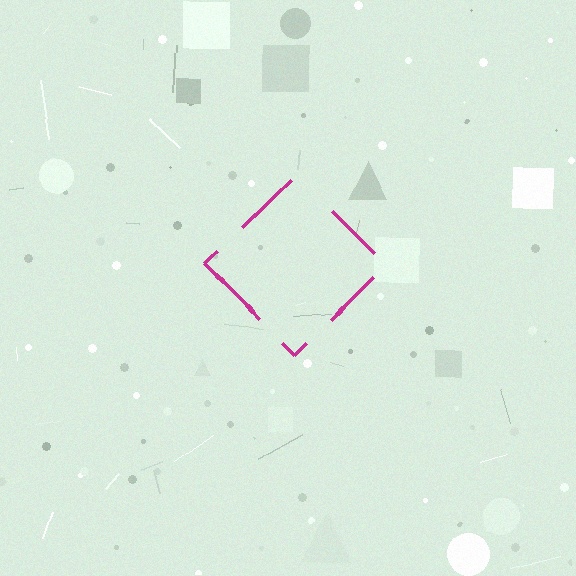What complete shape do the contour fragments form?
The contour fragments form a diamond.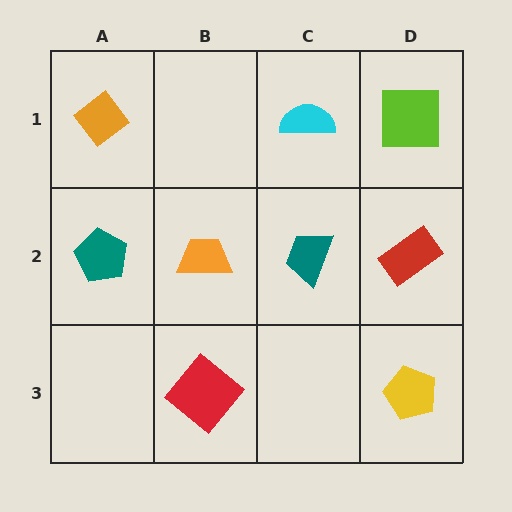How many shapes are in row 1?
3 shapes.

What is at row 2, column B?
An orange trapezoid.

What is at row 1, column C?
A cyan semicircle.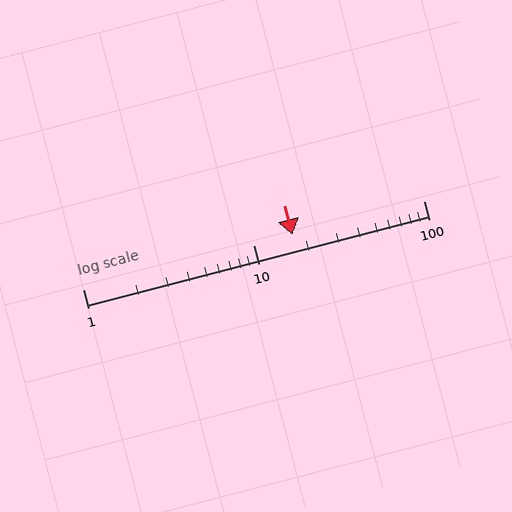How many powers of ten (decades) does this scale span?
The scale spans 2 decades, from 1 to 100.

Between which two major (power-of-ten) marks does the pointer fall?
The pointer is between 10 and 100.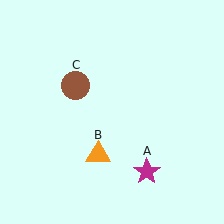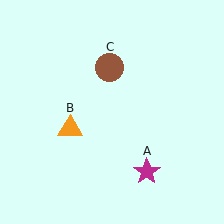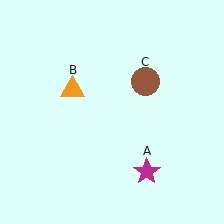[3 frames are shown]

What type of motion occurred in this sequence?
The orange triangle (object B), brown circle (object C) rotated clockwise around the center of the scene.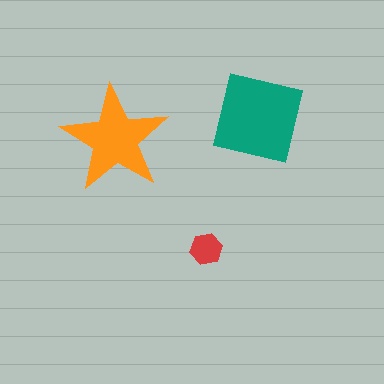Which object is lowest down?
The red hexagon is bottommost.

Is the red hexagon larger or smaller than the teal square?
Smaller.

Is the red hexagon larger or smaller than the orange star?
Smaller.